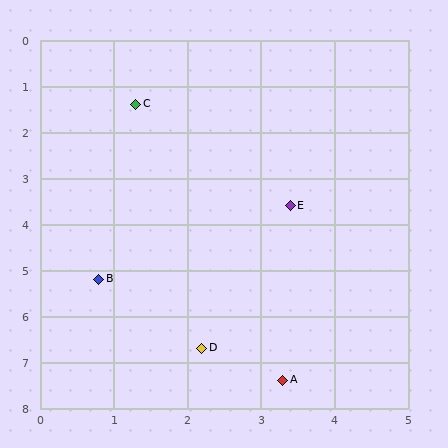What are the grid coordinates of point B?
Point B is at approximately (0.8, 5.2).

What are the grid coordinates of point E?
Point E is at approximately (3.4, 3.6).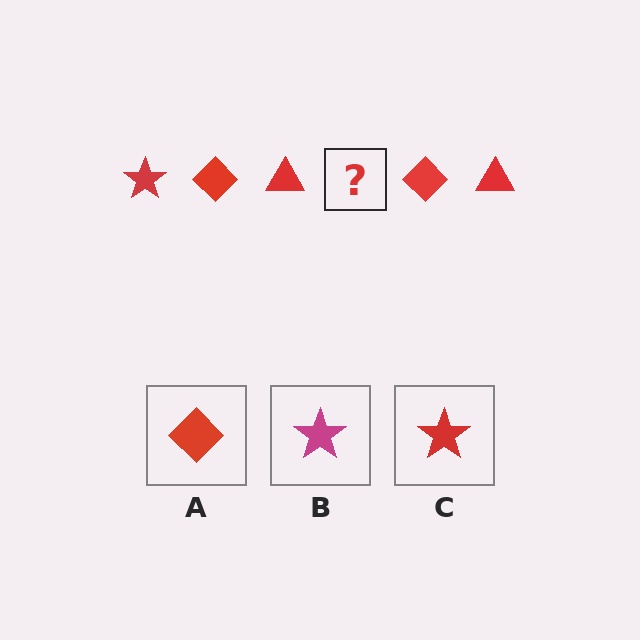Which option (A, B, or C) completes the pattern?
C.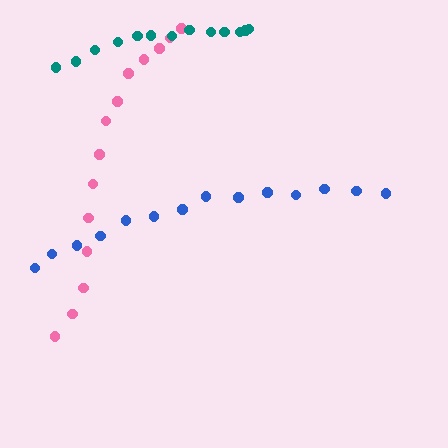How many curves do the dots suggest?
There are 3 distinct paths.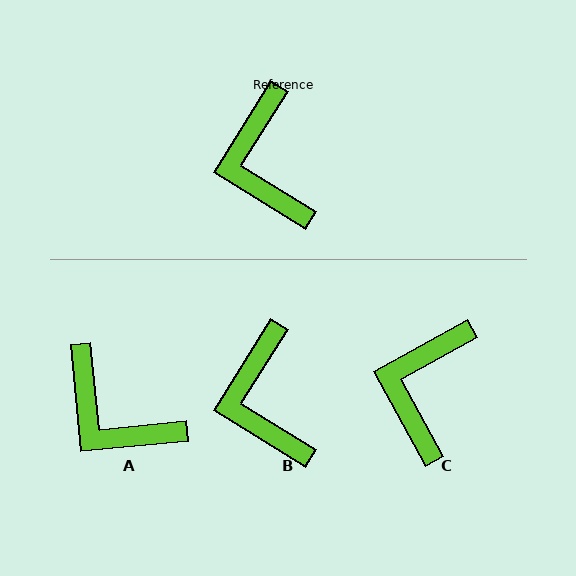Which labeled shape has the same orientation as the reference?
B.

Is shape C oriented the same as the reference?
No, it is off by about 29 degrees.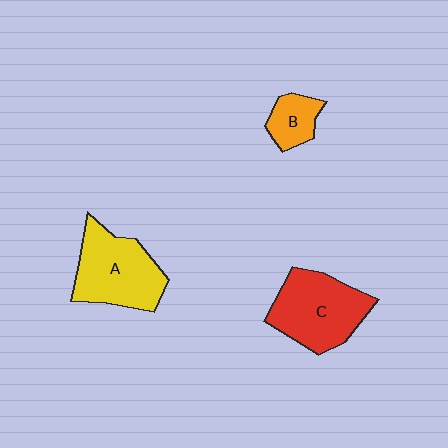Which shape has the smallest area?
Shape B (orange).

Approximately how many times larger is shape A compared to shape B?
Approximately 2.5 times.